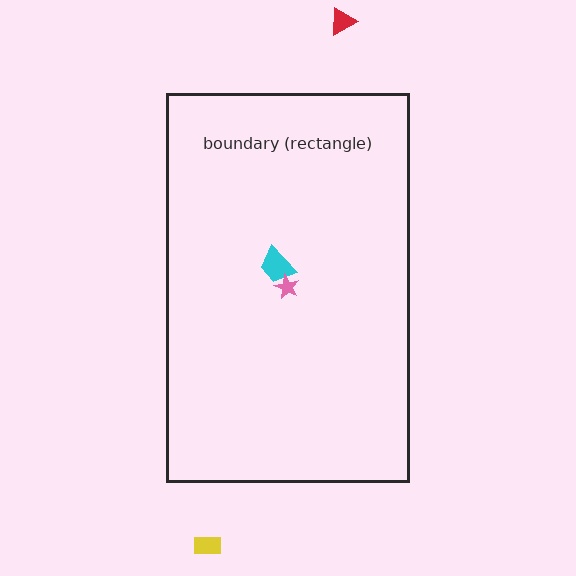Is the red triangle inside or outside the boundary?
Outside.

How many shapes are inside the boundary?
2 inside, 2 outside.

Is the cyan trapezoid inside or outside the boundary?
Inside.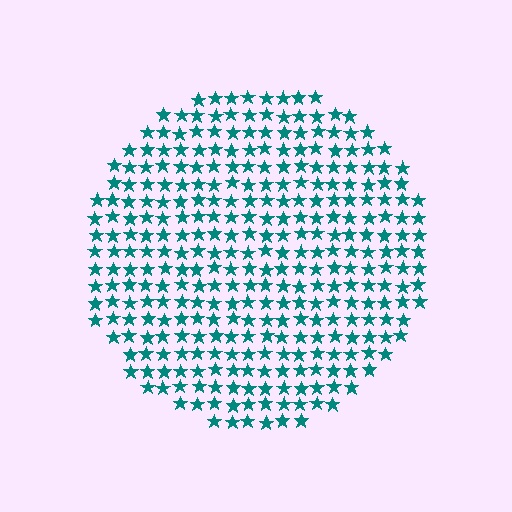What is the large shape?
The large shape is a circle.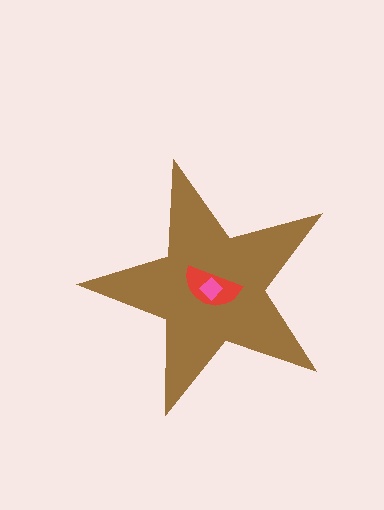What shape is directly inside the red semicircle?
The pink diamond.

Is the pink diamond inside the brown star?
Yes.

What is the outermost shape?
The brown star.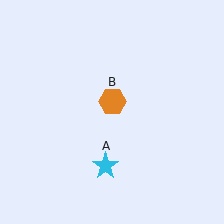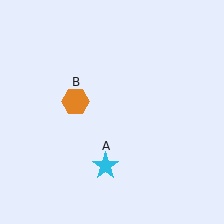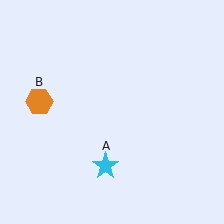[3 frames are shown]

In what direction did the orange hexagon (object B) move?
The orange hexagon (object B) moved left.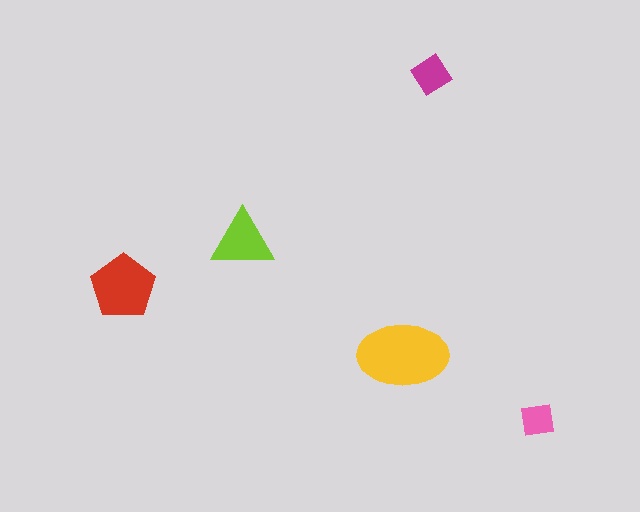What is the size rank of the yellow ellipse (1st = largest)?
1st.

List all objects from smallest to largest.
The pink square, the magenta diamond, the lime triangle, the red pentagon, the yellow ellipse.